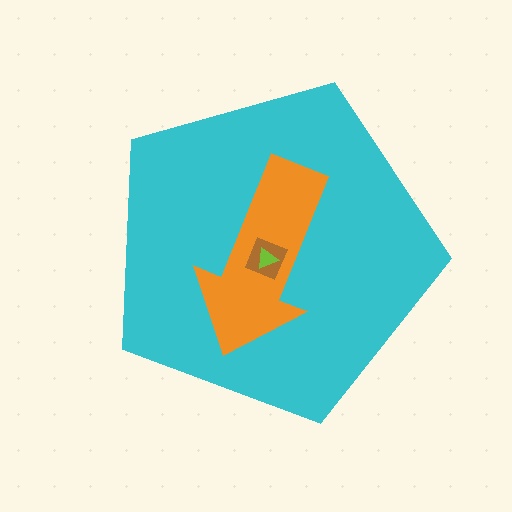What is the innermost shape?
The lime triangle.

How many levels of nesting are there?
4.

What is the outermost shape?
The cyan pentagon.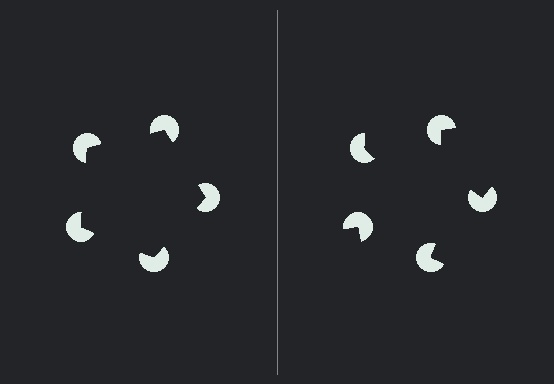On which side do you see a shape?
An illusory pentagon appears on the left side. On the right side the wedge cuts are rotated, so no coherent shape forms.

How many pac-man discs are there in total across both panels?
10 — 5 on each side.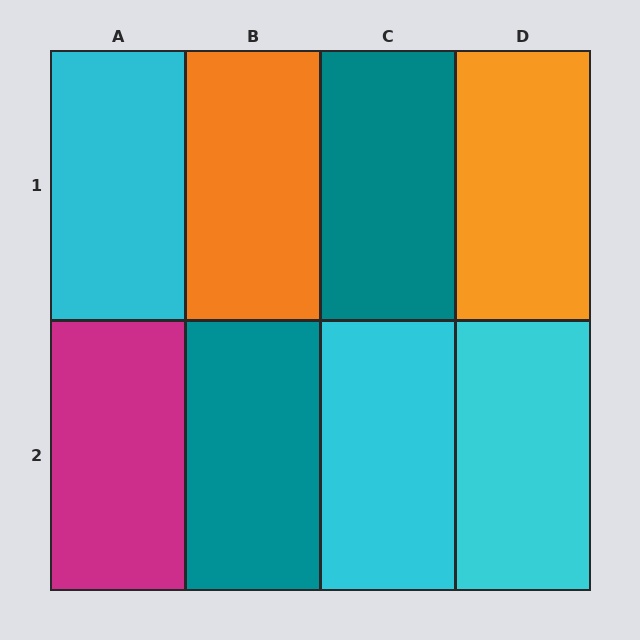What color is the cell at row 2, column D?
Cyan.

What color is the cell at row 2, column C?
Cyan.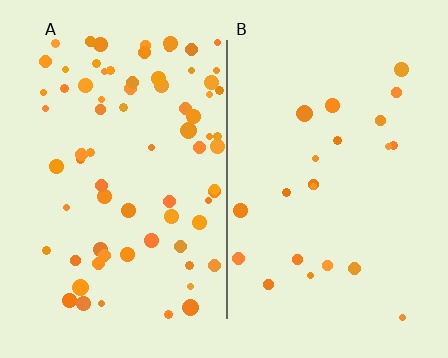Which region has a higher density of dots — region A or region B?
A (the left).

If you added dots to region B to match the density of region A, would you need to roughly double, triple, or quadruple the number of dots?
Approximately quadruple.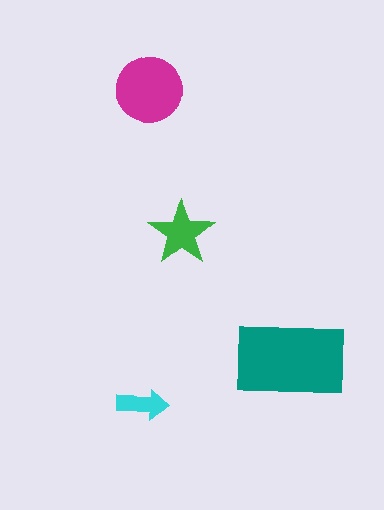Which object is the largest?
The teal rectangle.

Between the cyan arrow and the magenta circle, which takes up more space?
The magenta circle.